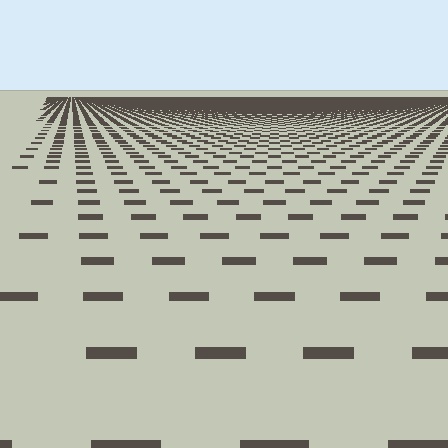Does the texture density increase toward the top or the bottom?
Density increases toward the top.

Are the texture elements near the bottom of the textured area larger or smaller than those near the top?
Larger. Near the bottom, elements are closer to the viewer and appear at a bigger on-screen size.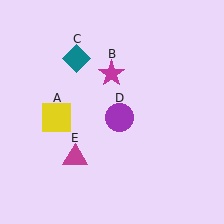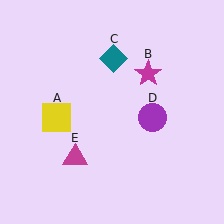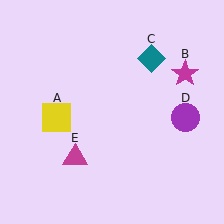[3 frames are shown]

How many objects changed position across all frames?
3 objects changed position: magenta star (object B), teal diamond (object C), purple circle (object D).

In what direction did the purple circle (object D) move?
The purple circle (object D) moved right.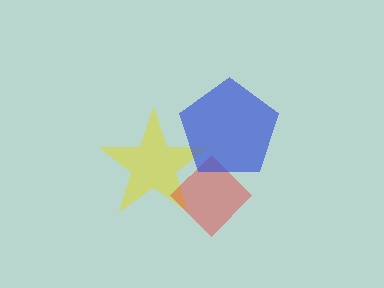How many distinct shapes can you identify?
There are 3 distinct shapes: a yellow star, a red diamond, a blue pentagon.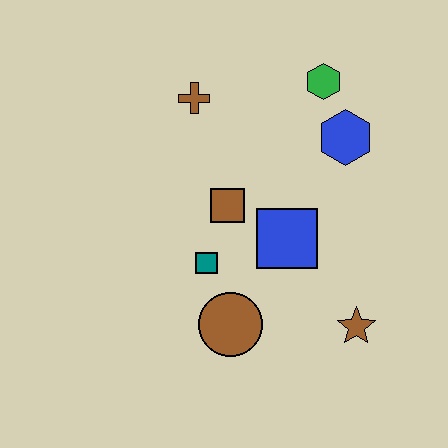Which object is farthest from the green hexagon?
The brown circle is farthest from the green hexagon.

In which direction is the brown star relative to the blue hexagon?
The brown star is below the blue hexagon.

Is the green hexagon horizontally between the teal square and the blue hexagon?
Yes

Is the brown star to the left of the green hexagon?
No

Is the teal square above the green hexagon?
No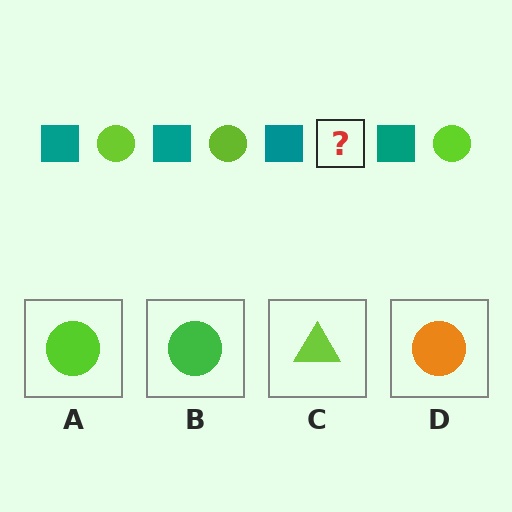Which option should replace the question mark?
Option A.